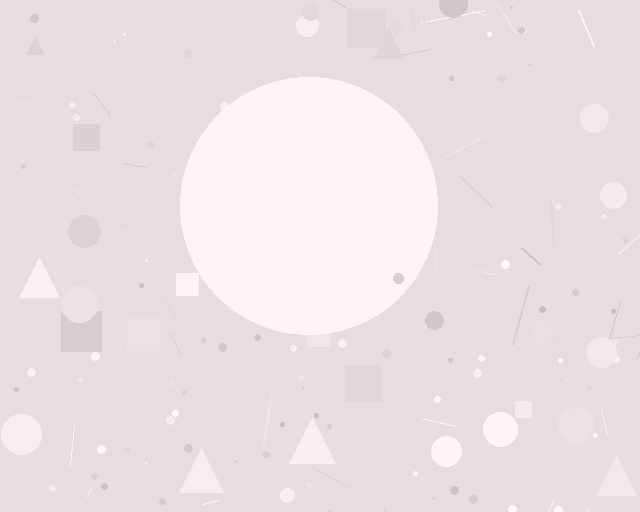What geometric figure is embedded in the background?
A circle is embedded in the background.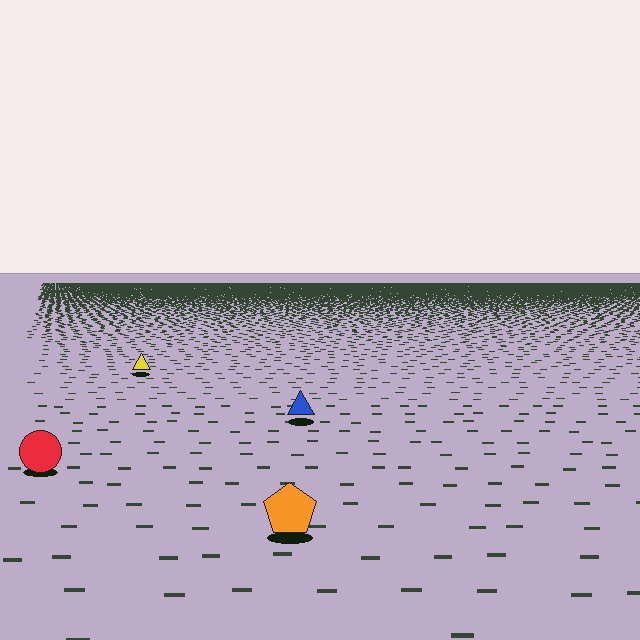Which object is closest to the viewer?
The orange pentagon is closest. The texture marks near it are larger and more spread out.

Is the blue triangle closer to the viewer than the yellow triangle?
Yes. The blue triangle is closer — you can tell from the texture gradient: the ground texture is coarser near it.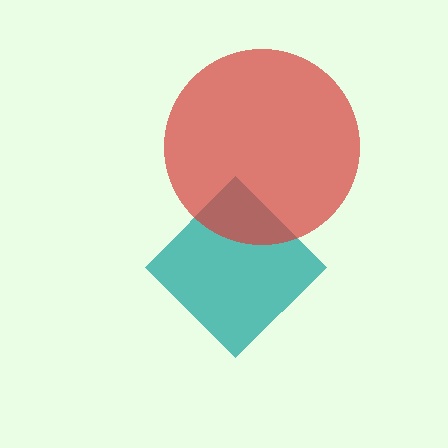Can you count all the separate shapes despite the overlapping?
Yes, there are 2 separate shapes.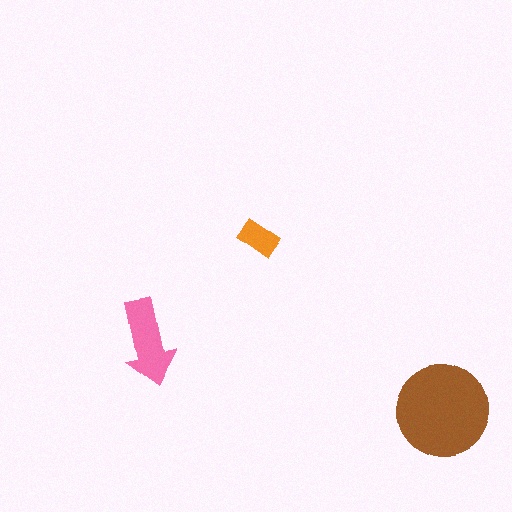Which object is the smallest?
The orange rectangle.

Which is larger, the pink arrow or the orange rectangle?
The pink arrow.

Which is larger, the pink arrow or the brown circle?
The brown circle.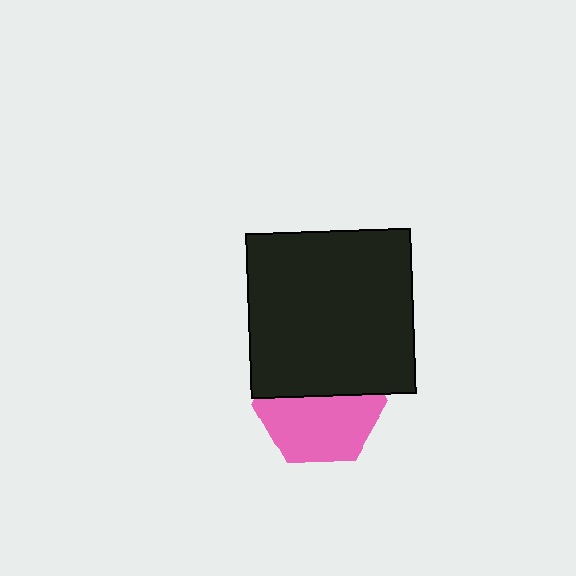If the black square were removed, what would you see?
You would see the complete pink hexagon.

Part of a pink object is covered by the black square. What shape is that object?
It is a hexagon.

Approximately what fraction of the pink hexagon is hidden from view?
Roughly 44% of the pink hexagon is hidden behind the black square.